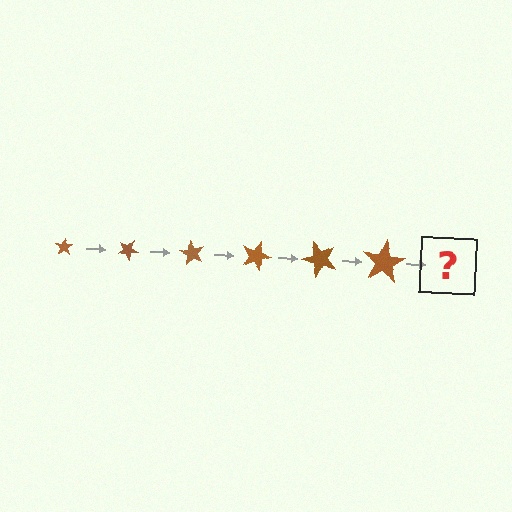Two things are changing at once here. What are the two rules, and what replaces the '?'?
The two rules are that the star grows larger each step and it rotates 30 degrees each step. The '?' should be a star, larger than the previous one and rotated 180 degrees from the start.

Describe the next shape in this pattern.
It should be a star, larger than the previous one and rotated 180 degrees from the start.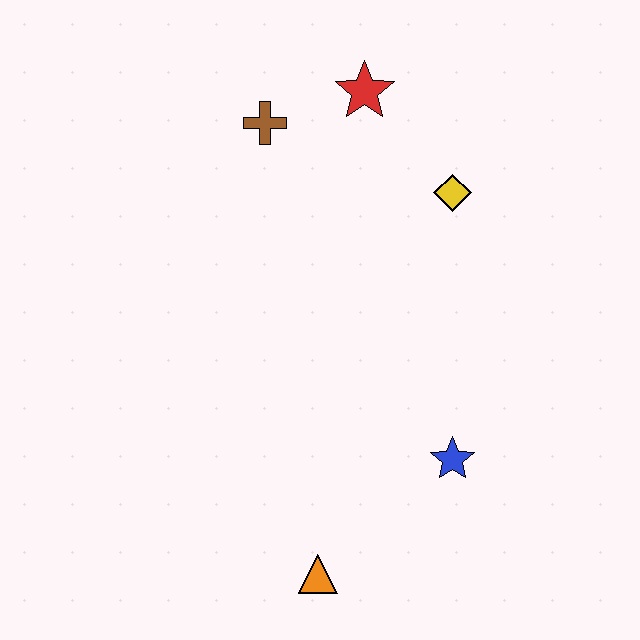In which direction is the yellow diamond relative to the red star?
The yellow diamond is below the red star.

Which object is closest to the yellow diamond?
The red star is closest to the yellow diamond.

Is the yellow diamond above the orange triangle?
Yes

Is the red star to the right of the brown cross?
Yes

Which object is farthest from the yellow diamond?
The orange triangle is farthest from the yellow diamond.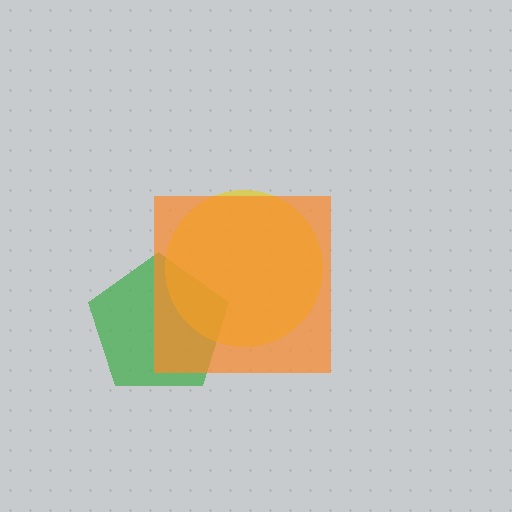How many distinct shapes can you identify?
There are 3 distinct shapes: a green pentagon, a yellow circle, an orange square.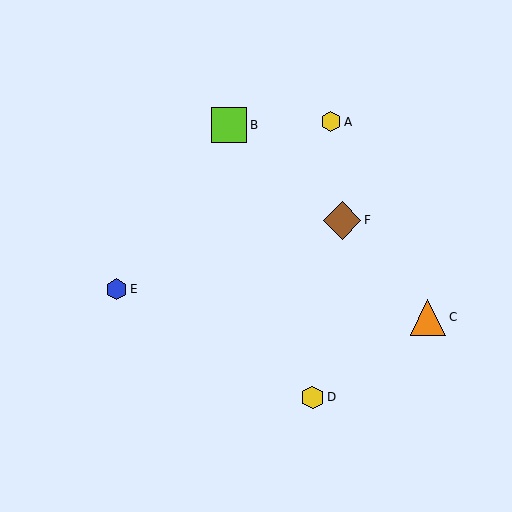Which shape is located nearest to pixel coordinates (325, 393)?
The yellow hexagon (labeled D) at (313, 397) is nearest to that location.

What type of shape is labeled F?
Shape F is a brown diamond.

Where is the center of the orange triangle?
The center of the orange triangle is at (428, 317).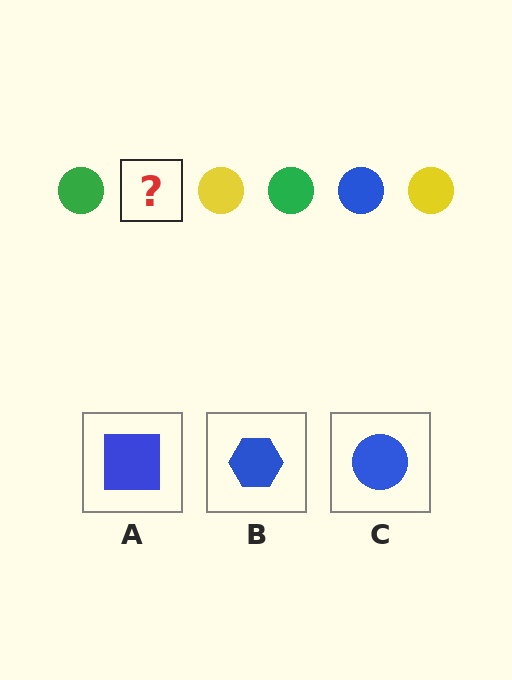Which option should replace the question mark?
Option C.